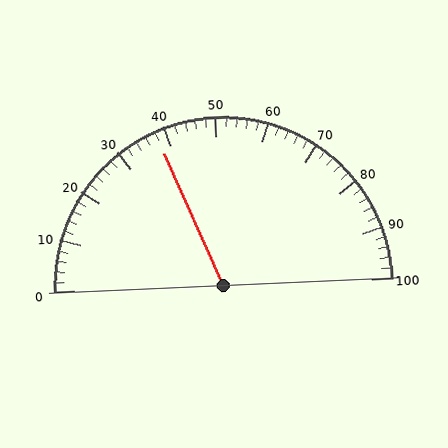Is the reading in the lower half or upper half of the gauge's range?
The reading is in the lower half of the range (0 to 100).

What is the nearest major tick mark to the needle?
The nearest major tick mark is 40.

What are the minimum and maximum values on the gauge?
The gauge ranges from 0 to 100.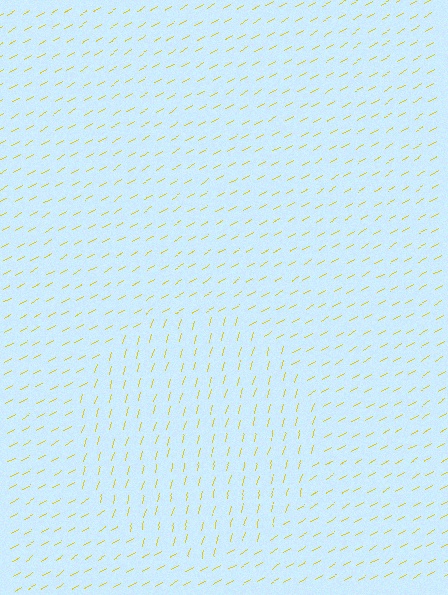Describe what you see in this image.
The image is filled with small yellow line segments. A circle region in the image has lines oriented differently from the surrounding lines, creating a visible texture boundary.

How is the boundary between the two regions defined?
The boundary is defined purely by a change in line orientation (approximately 45 degrees difference). All lines are the same color and thickness.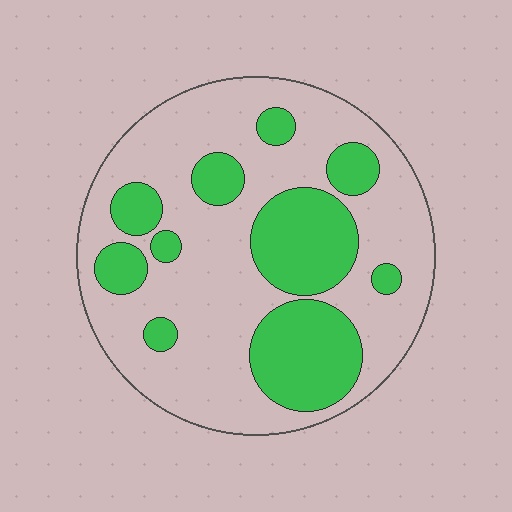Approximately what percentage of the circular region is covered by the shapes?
Approximately 30%.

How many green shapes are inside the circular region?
10.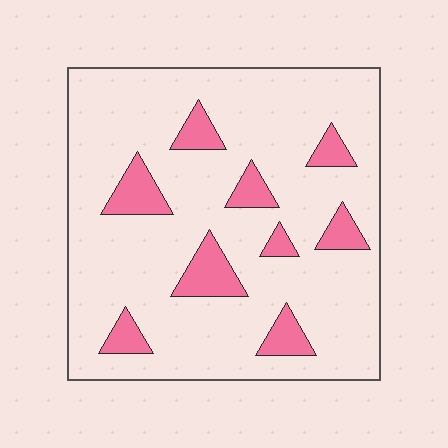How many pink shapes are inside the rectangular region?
9.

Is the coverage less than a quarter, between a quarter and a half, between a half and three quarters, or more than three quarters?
Less than a quarter.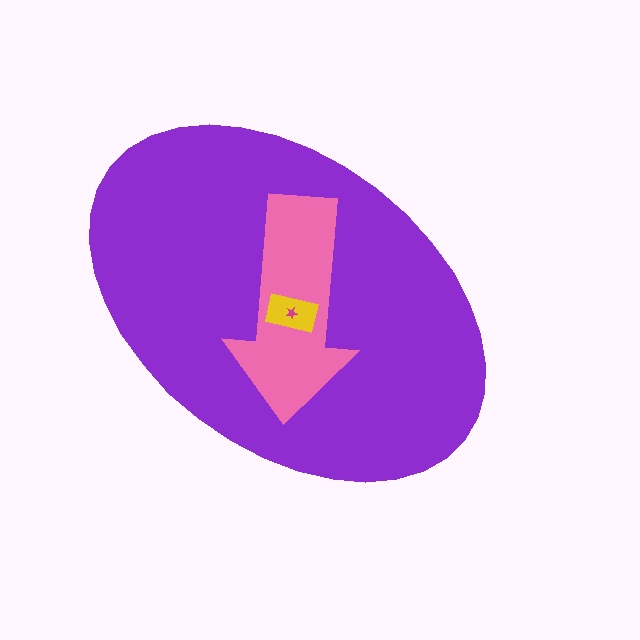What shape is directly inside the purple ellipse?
The pink arrow.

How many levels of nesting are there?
4.